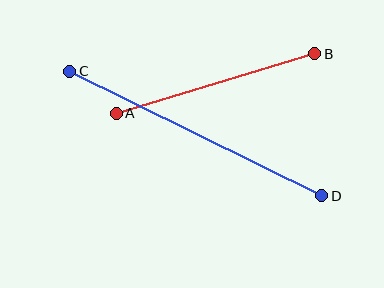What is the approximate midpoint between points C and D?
The midpoint is at approximately (196, 133) pixels.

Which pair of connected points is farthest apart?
Points C and D are farthest apart.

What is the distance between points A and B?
The distance is approximately 207 pixels.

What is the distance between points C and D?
The distance is approximately 281 pixels.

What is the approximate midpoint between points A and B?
The midpoint is at approximately (215, 83) pixels.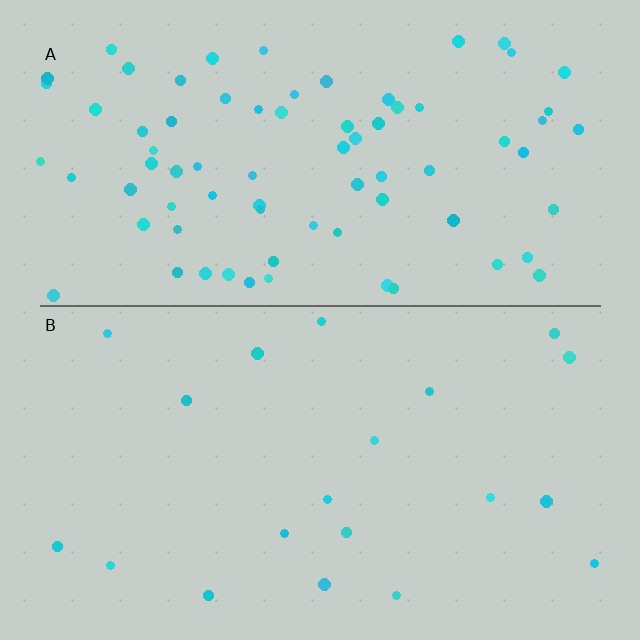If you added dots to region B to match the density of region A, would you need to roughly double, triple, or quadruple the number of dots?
Approximately quadruple.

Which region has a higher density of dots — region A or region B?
A (the top).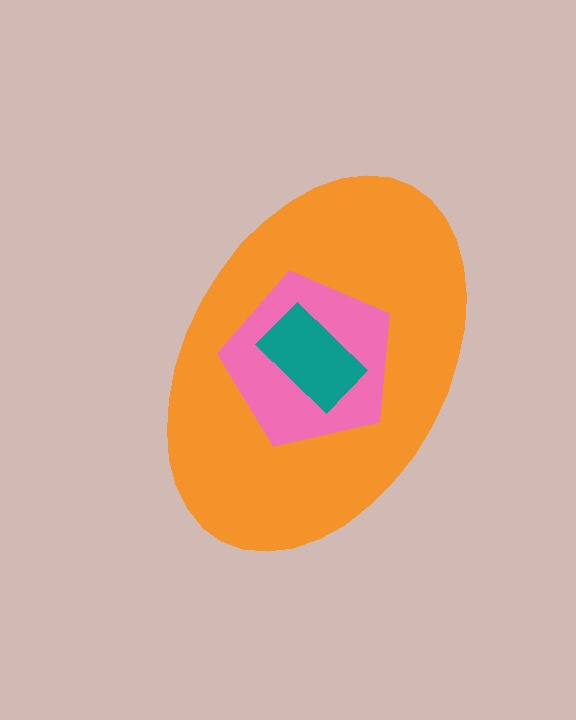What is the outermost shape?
The orange ellipse.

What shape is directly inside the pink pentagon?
The teal rectangle.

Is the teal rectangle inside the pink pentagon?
Yes.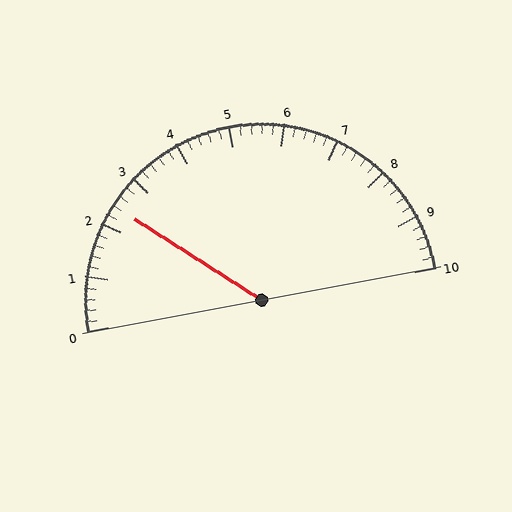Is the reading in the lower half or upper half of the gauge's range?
The reading is in the lower half of the range (0 to 10).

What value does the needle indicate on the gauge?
The needle indicates approximately 2.4.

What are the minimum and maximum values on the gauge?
The gauge ranges from 0 to 10.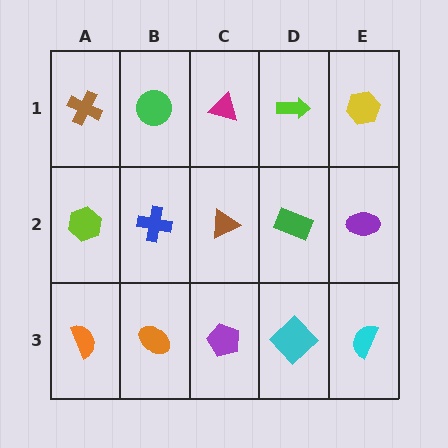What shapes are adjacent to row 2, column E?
A yellow hexagon (row 1, column E), a cyan semicircle (row 3, column E), a green rectangle (row 2, column D).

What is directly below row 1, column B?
A blue cross.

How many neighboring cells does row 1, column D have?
3.